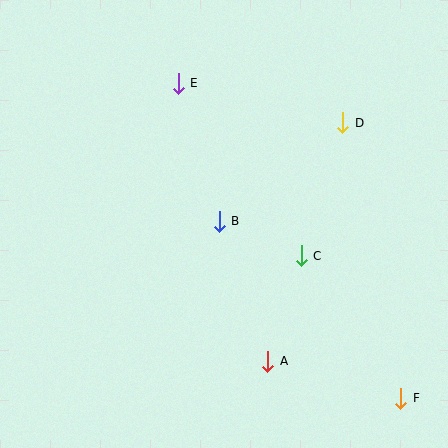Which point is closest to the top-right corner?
Point D is closest to the top-right corner.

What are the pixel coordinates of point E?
Point E is at (178, 83).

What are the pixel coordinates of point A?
Point A is at (268, 361).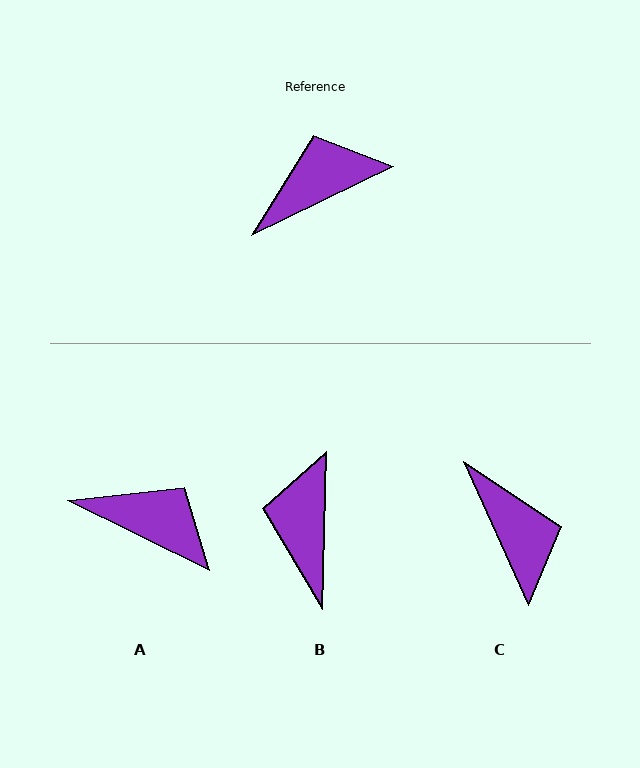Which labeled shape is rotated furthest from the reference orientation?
C, about 92 degrees away.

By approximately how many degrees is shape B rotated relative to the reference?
Approximately 62 degrees counter-clockwise.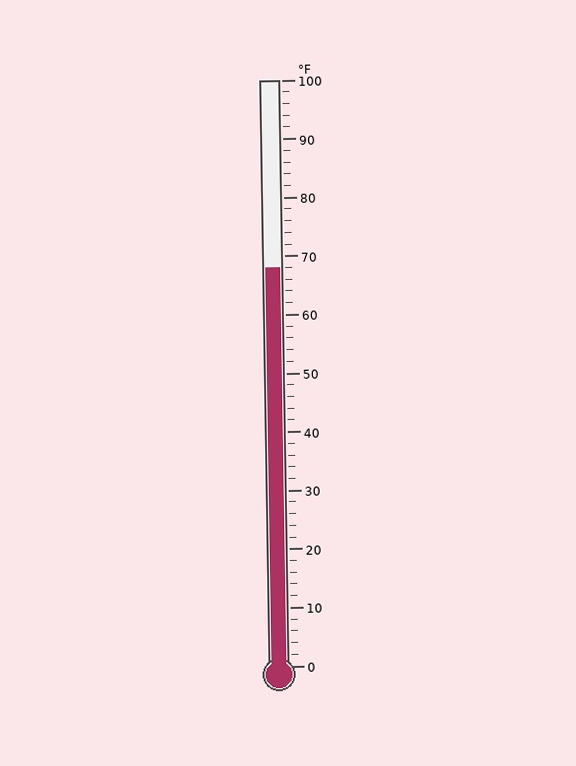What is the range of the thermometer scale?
The thermometer scale ranges from 0°F to 100°F.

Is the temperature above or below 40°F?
The temperature is above 40°F.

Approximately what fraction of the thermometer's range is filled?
The thermometer is filled to approximately 70% of its range.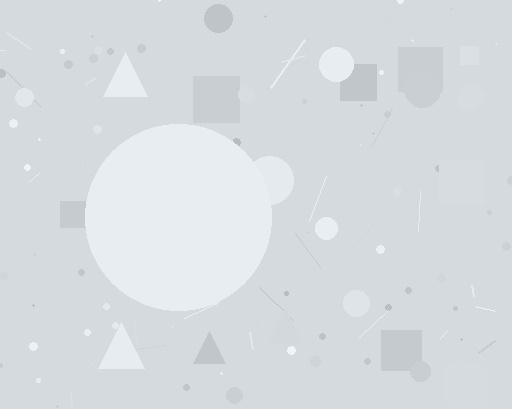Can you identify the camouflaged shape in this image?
The camouflaged shape is a circle.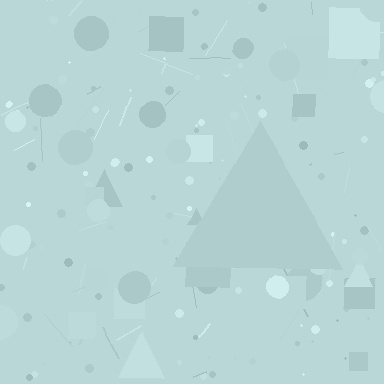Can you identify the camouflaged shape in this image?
The camouflaged shape is a triangle.